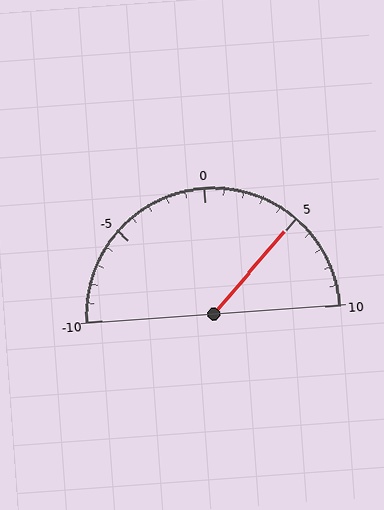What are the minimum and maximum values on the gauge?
The gauge ranges from -10 to 10.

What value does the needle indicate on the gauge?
The needle indicates approximately 5.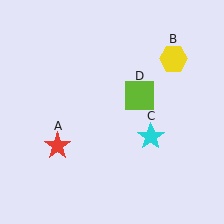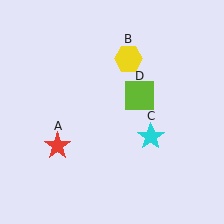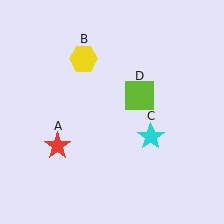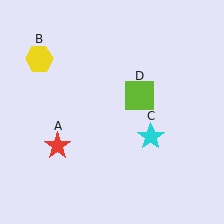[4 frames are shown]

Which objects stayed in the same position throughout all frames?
Red star (object A) and cyan star (object C) and lime square (object D) remained stationary.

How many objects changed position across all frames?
1 object changed position: yellow hexagon (object B).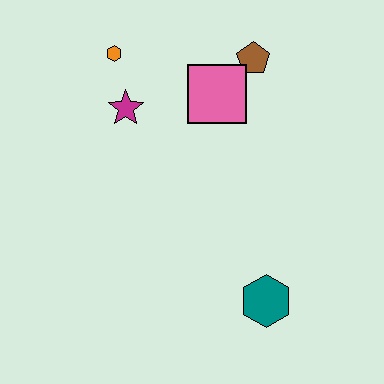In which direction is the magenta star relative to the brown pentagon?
The magenta star is to the left of the brown pentagon.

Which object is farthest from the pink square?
The teal hexagon is farthest from the pink square.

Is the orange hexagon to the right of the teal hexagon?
No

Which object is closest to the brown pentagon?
The pink square is closest to the brown pentagon.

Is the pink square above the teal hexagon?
Yes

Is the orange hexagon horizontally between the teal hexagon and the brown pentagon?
No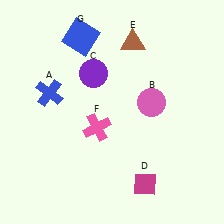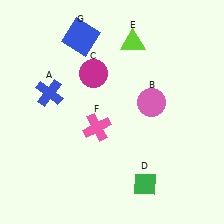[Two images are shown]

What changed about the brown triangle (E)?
In Image 1, E is brown. In Image 2, it changed to lime.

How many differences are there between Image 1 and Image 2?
There are 3 differences between the two images.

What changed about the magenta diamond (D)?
In Image 1, D is magenta. In Image 2, it changed to green.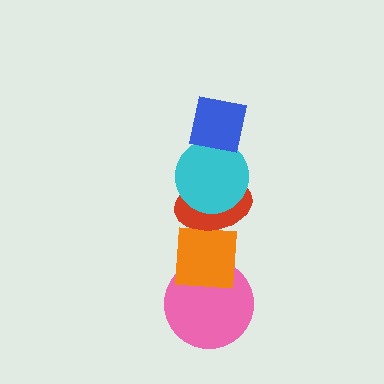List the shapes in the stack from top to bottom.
From top to bottom: the blue square, the cyan circle, the red ellipse, the orange square, the pink circle.